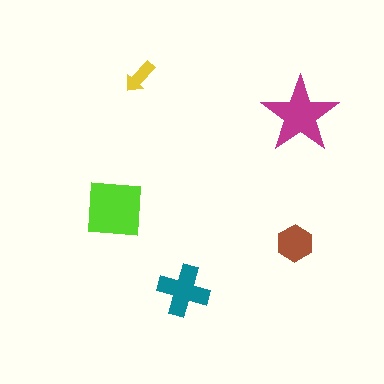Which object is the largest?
The lime square.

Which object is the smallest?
The yellow arrow.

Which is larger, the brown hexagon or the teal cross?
The teal cross.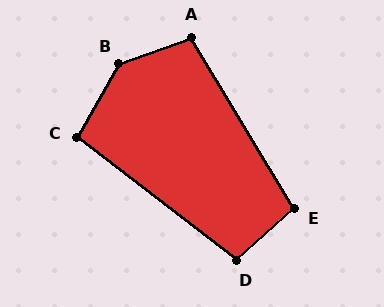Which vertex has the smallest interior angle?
C, at approximately 98 degrees.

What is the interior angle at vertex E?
Approximately 101 degrees (obtuse).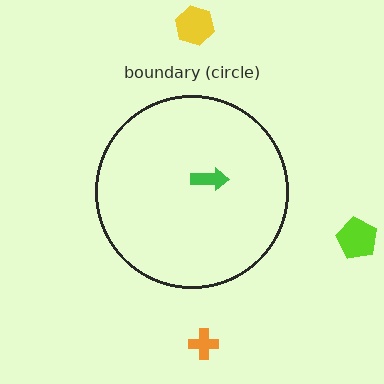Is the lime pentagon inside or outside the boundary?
Outside.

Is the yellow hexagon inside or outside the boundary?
Outside.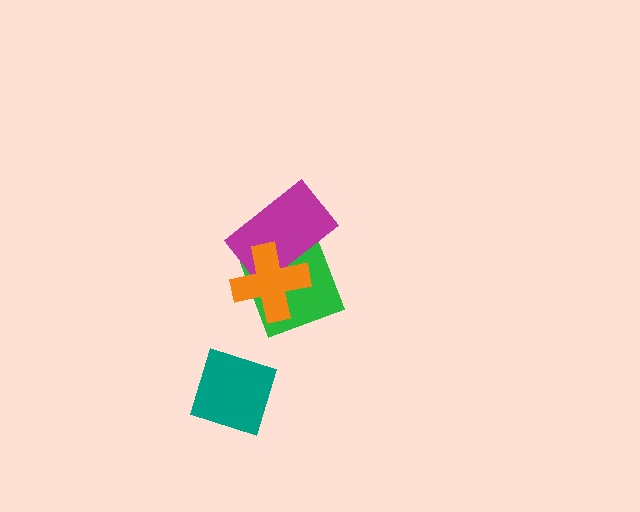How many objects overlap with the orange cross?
2 objects overlap with the orange cross.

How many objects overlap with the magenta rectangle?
2 objects overlap with the magenta rectangle.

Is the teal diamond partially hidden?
No, no other shape covers it.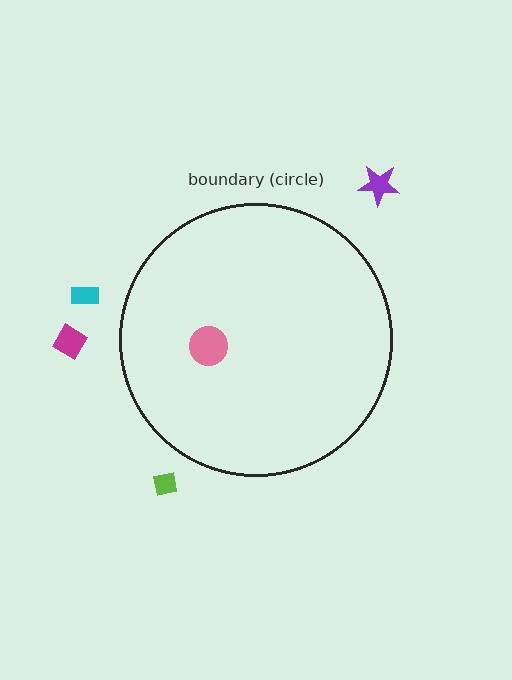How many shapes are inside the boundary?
1 inside, 4 outside.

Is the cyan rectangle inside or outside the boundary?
Outside.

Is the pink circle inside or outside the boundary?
Inside.